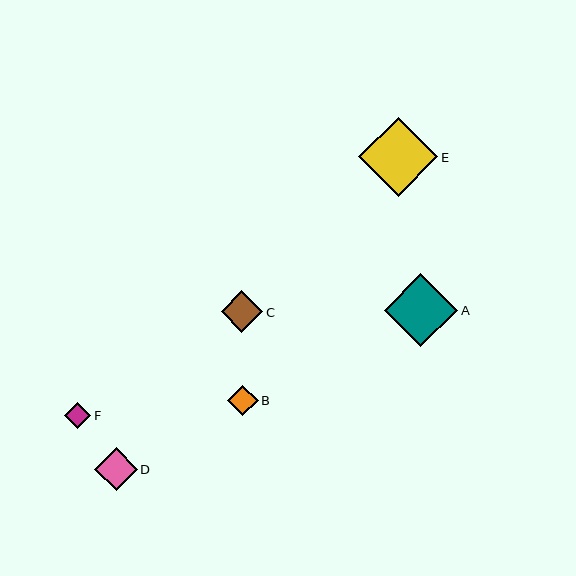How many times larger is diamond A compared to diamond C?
Diamond A is approximately 1.8 times the size of diamond C.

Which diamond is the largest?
Diamond E is the largest with a size of approximately 79 pixels.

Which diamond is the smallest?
Diamond F is the smallest with a size of approximately 26 pixels.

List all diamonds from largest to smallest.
From largest to smallest: E, A, D, C, B, F.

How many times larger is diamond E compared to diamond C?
Diamond E is approximately 1.9 times the size of diamond C.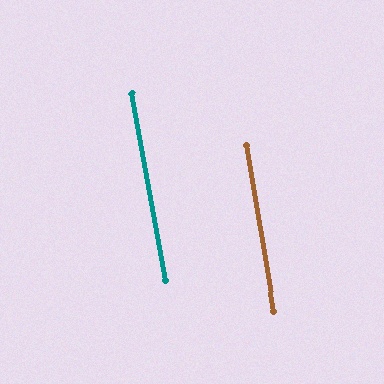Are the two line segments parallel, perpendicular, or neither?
Parallel — their directions differ by only 0.9°.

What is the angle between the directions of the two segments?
Approximately 1 degree.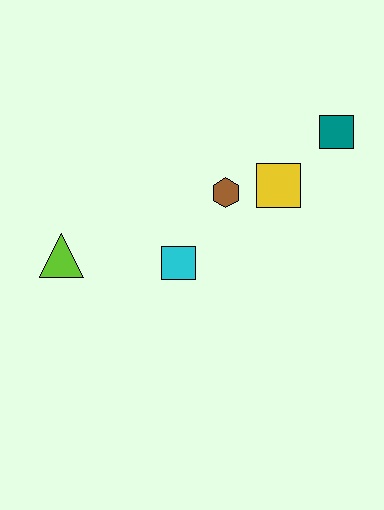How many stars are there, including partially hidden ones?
There are no stars.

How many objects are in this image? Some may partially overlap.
There are 5 objects.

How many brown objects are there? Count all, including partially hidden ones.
There is 1 brown object.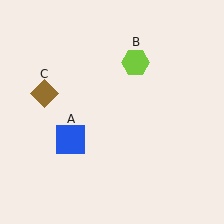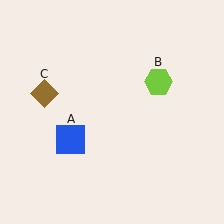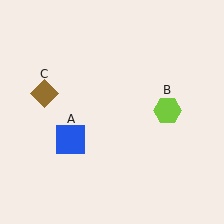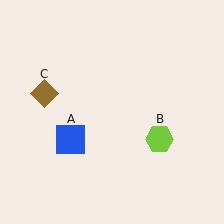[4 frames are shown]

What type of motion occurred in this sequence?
The lime hexagon (object B) rotated clockwise around the center of the scene.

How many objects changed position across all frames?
1 object changed position: lime hexagon (object B).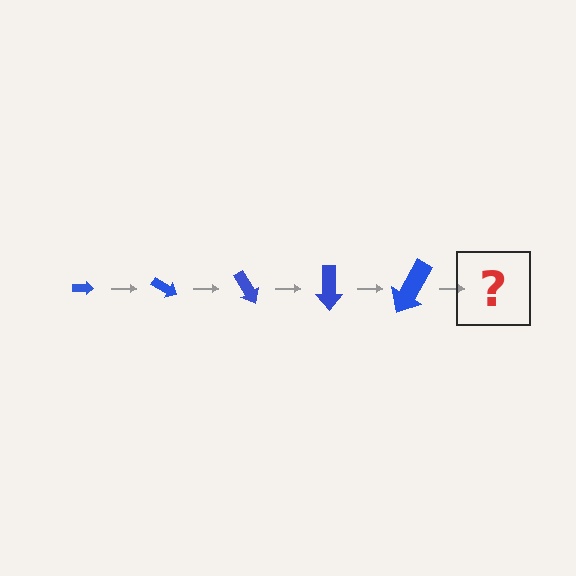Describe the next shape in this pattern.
It should be an arrow, larger than the previous one and rotated 150 degrees from the start.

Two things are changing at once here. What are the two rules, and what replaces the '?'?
The two rules are that the arrow grows larger each step and it rotates 30 degrees each step. The '?' should be an arrow, larger than the previous one and rotated 150 degrees from the start.